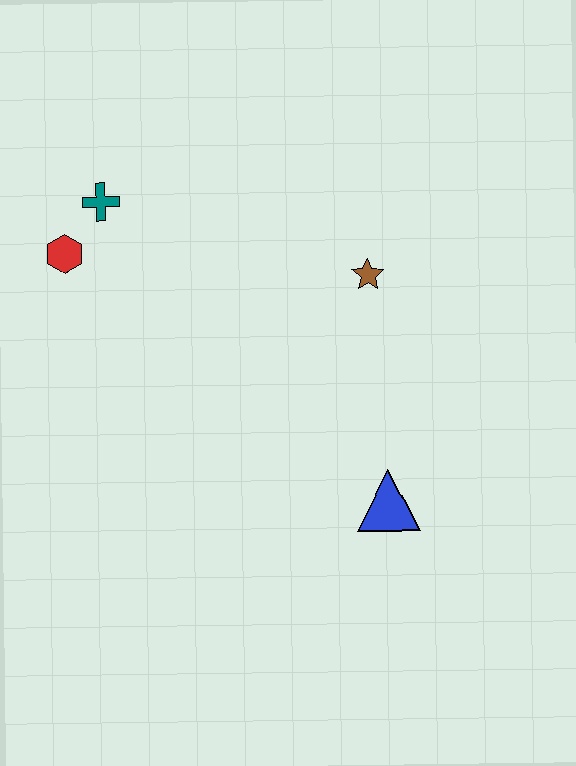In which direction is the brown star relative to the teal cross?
The brown star is to the right of the teal cross.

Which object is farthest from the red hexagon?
The blue triangle is farthest from the red hexagon.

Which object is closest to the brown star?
The blue triangle is closest to the brown star.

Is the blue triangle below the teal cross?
Yes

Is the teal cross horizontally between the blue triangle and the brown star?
No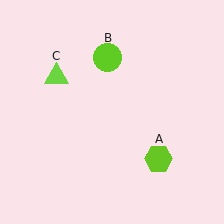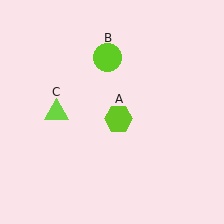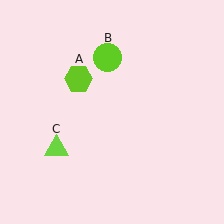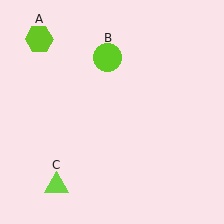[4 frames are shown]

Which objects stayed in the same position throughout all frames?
Lime circle (object B) remained stationary.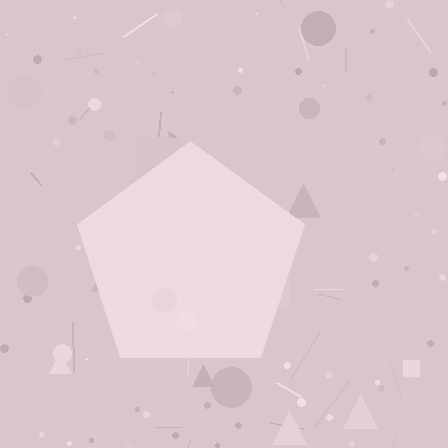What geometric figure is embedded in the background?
A pentagon is embedded in the background.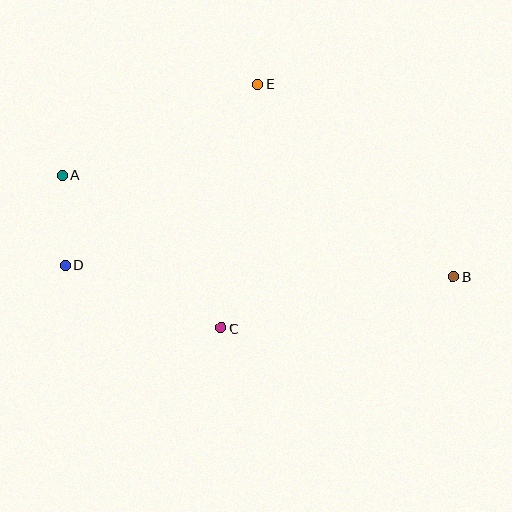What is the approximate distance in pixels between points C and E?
The distance between C and E is approximately 247 pixels.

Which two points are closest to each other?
Points A and D are closest to each other.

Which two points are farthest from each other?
Points A and B are farthest from each other.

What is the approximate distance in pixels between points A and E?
The distance between A and E is approximately 216 pixels.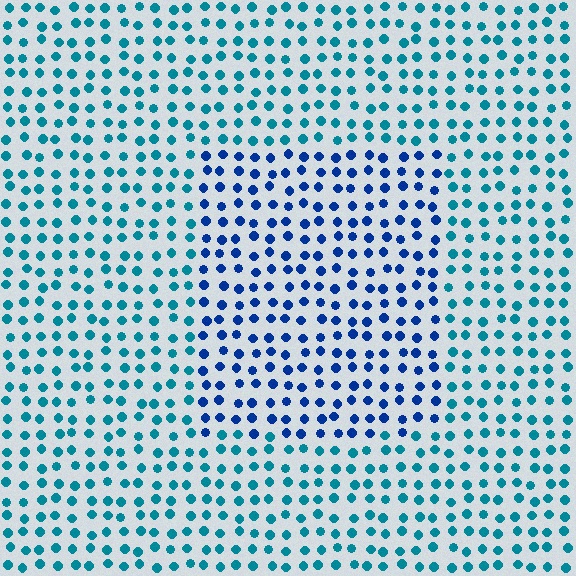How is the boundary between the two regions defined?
The boundary is defined purely by a slight shift in hue (about 34 degrees). Spacing, size, and orientation are identical on both sides.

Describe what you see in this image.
The image is filled with small teal elements in a uniform arrangement. A rectangle-shaped region is visible where the elements are tinted to a slightly different hue, forming a subtle color boundary.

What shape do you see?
I see a rectangle.